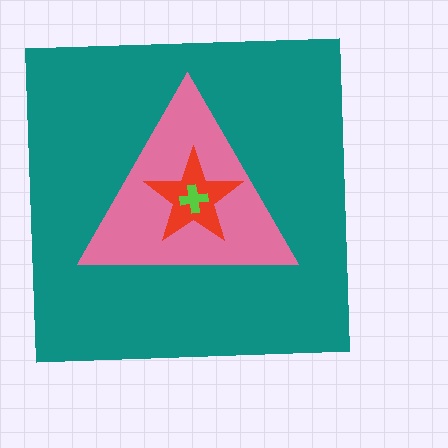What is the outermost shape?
The teal square.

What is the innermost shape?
The lime cross.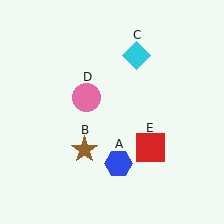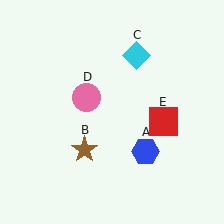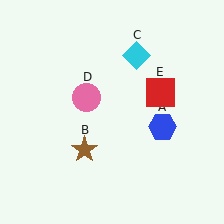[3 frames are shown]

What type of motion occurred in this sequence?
The blue hexagon (object A), red square (object E) rotated counterclockwise around the center of the scene.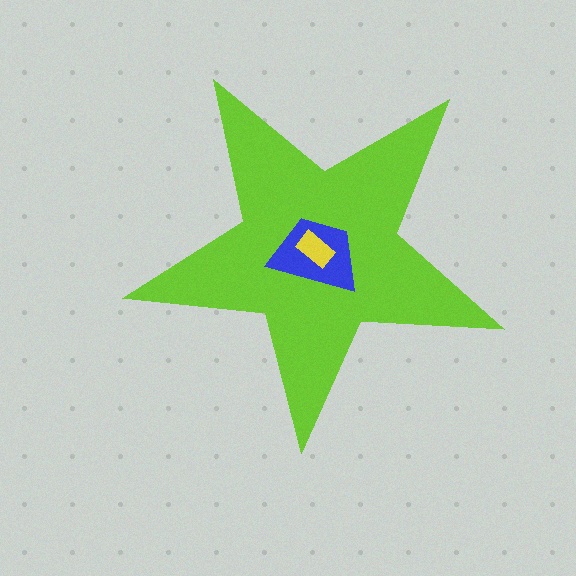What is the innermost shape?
The yellow rectangle.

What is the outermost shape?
The lime star.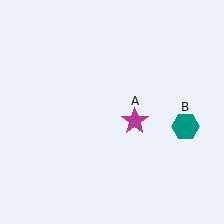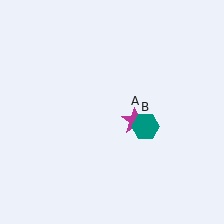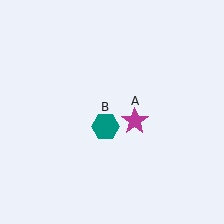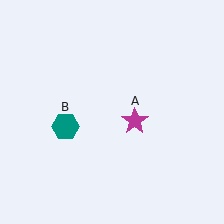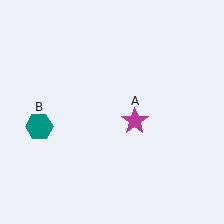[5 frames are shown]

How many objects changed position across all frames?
1 object changed position: teal hexagon (object B).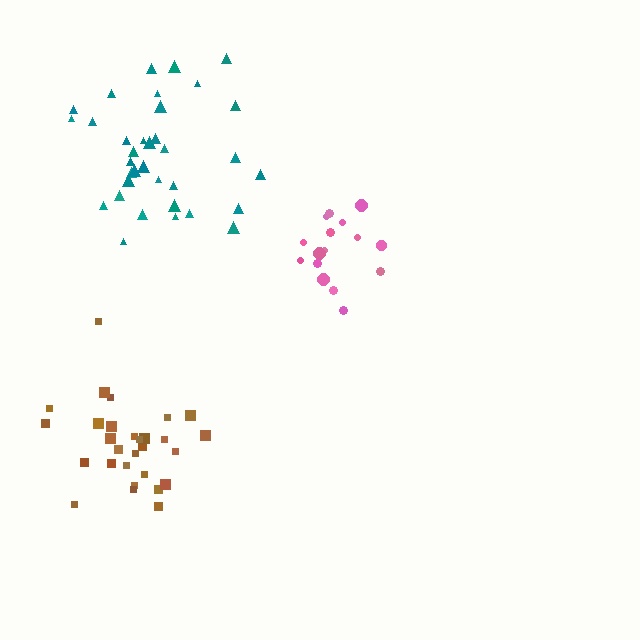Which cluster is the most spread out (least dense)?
Teal.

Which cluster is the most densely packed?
Brown.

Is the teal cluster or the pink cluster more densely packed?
Pink.